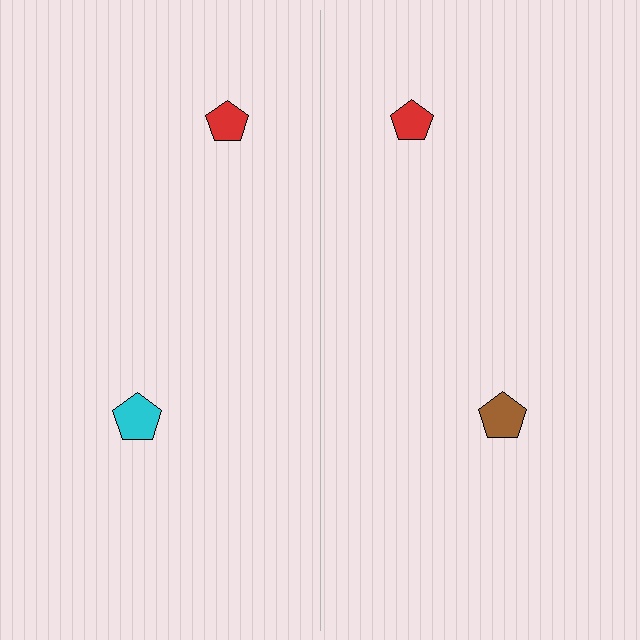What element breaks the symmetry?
The brown pentagon on the right side breaks the symmetry — its mirror counterpart is cyan.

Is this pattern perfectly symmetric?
No, the pattern is not perfectly symmetric. The brown pentagon on the right side breaks the symmetry — its mirror counterpart is cyan.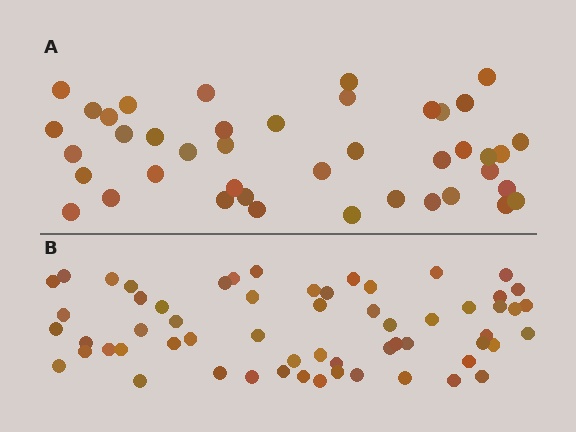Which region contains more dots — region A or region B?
Region B (the bottom region) has more dots.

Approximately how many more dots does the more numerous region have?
Region B has approximately 20 more dots than region A.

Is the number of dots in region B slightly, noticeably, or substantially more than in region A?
Region B has noticeably more, but not dramatically so. The ratio is roughly 1.4 to 1.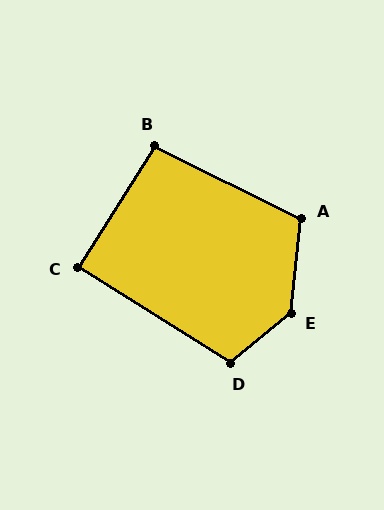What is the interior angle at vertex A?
Approximately 110 degrees (obtuse).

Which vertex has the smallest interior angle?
C, at approximately 90 degrees.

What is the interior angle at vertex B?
Approximately 96 degrees (obtuse).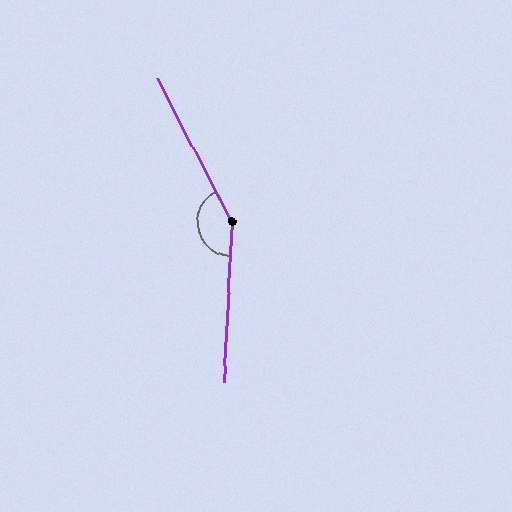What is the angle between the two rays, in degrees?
Approximately 150 degrees.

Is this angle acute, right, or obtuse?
It is obtuse.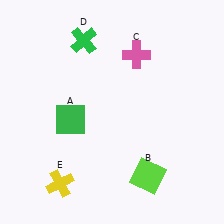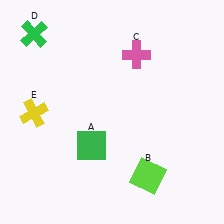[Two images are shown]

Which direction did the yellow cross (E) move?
The yellow cross (E) moved up.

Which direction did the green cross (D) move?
The green cross (D) moved left.